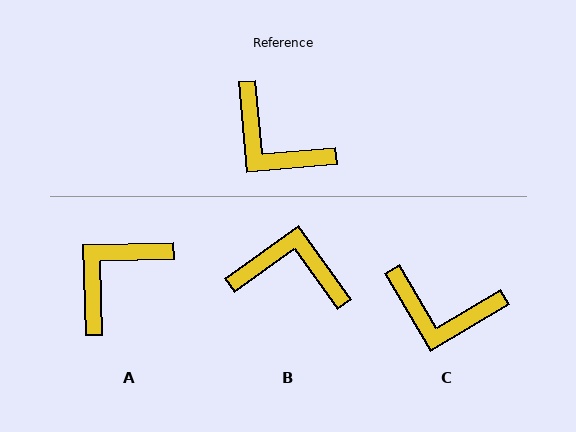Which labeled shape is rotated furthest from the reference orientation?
B, about 149 degrees away.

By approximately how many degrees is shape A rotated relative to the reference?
Approximately 93 degrees clockwise.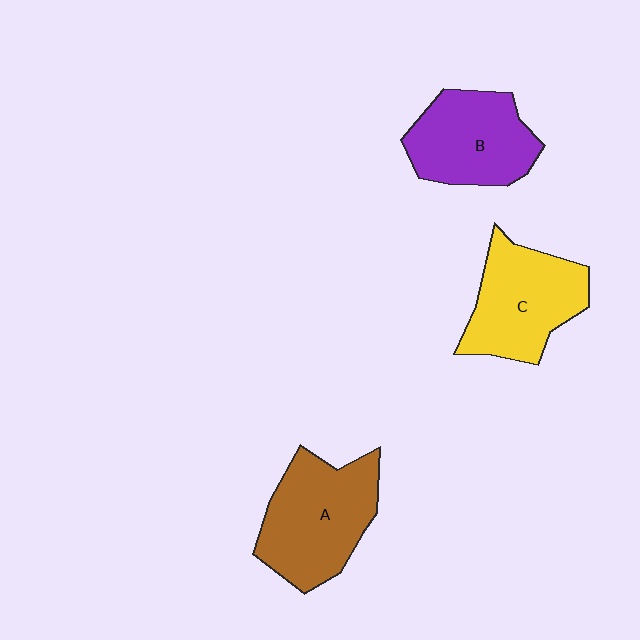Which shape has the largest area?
Shape A (brown).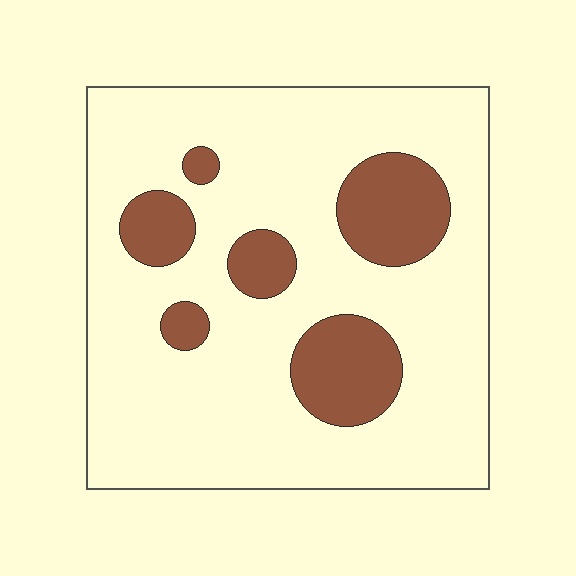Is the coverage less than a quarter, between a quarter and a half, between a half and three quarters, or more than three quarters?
Less than a quarter.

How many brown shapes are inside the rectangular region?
6.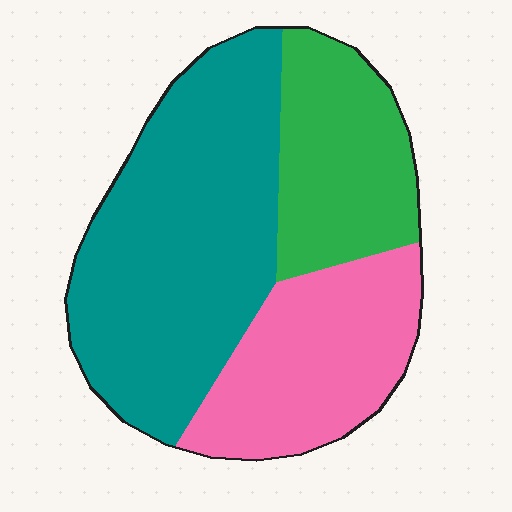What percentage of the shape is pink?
Pink takes up about one quarter (1/4) of the shape.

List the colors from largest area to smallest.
From largest to smallest: teal, pink, green.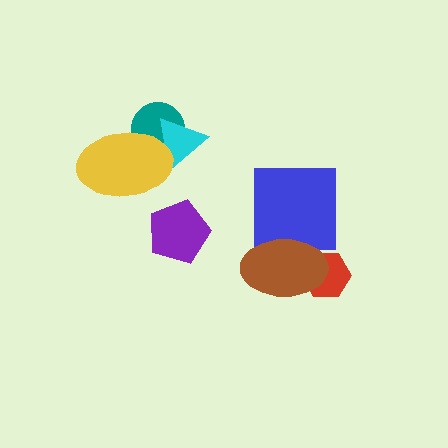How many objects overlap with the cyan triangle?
2 objects overlap with the cyan triangle.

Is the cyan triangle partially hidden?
Yes, it is partially covered by another shape.